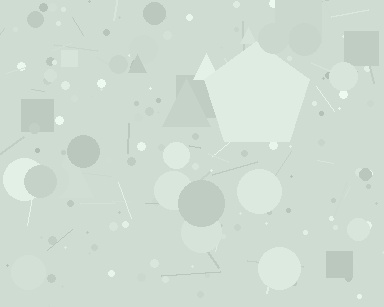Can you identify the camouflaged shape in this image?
The camouflaged shape is a pentagon.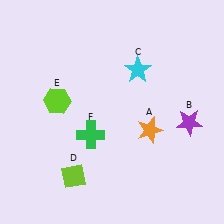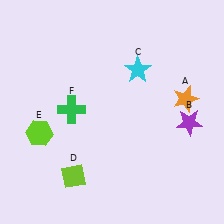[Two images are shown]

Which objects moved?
The objects that moved are: the orange star (A), the lime hexagon (E), the green cross (F).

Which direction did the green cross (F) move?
The green cross (F) moved up.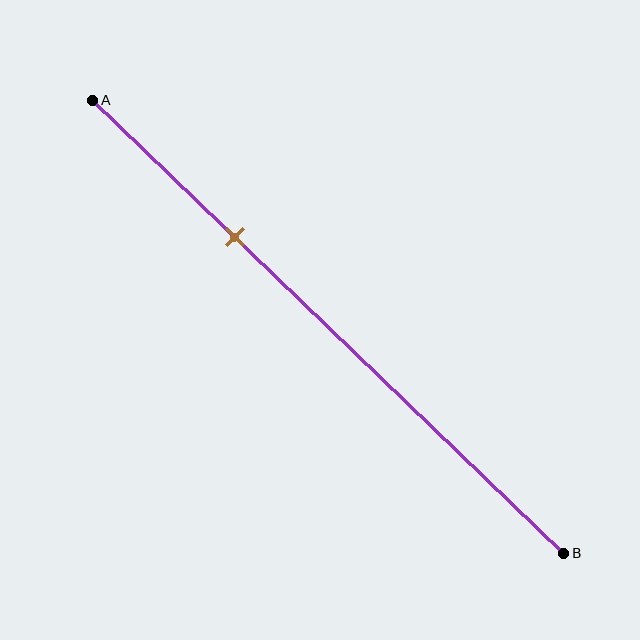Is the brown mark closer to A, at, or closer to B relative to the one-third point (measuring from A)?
The brown mark is closer to point A than the one-third point of segment AB.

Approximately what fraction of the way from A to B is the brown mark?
The brown mark is approximately 30% of the way from A to B.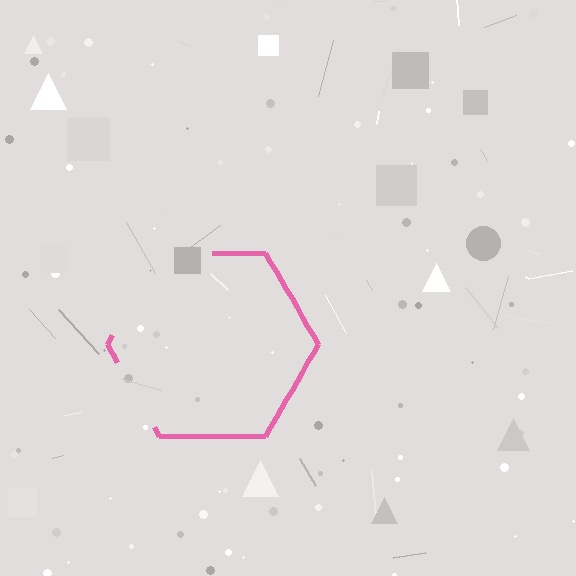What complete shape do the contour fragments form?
The contour fragments form a hexagon.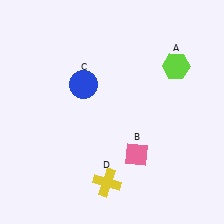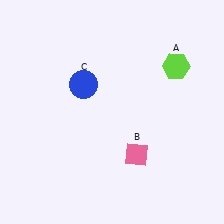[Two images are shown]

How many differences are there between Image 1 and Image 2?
There is 1 difference between the two images.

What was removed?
The yellow cross (D) was removed in Image 2.